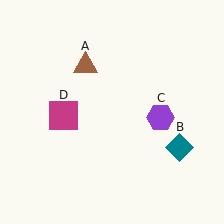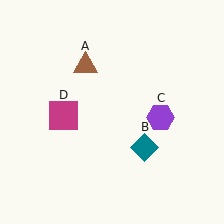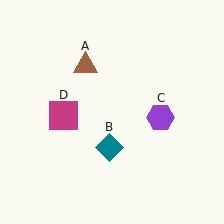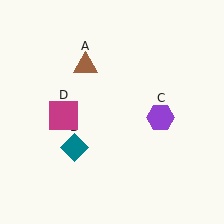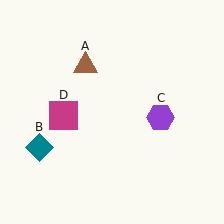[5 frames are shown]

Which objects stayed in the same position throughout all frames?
Brown triangle (object A) and purple hexagon (object C) and magenta square (object D) remained stationary.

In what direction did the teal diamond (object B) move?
The teal diamond (object B) moved left.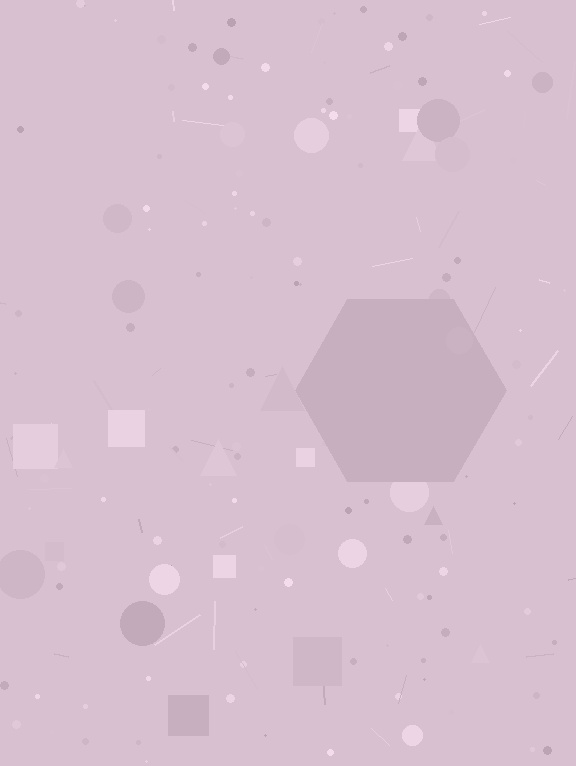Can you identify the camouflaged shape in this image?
The camouflaged shape is a hexagon.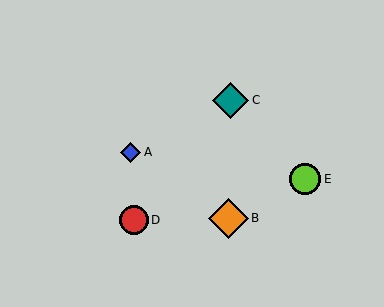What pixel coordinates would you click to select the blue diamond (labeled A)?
Click at (131, 152) to select the blue diamond A.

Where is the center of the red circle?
The center of the red circle is at (134, 220).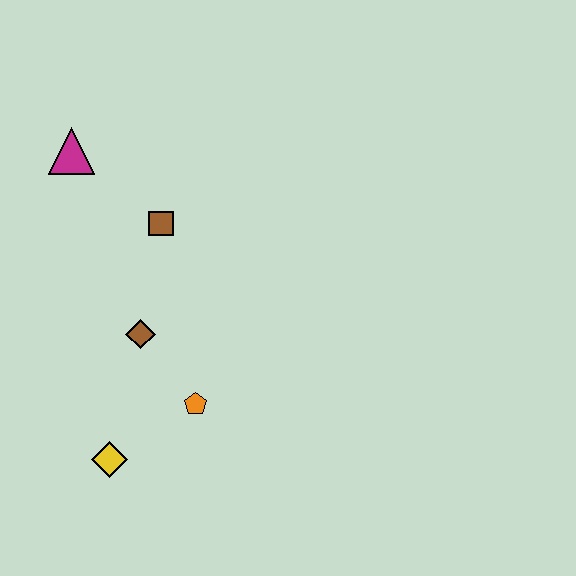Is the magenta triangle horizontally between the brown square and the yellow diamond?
No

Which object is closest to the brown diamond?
The orange pentagon is closest to the brown diamond.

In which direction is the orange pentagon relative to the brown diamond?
The orange pentagon is below the brown diamond.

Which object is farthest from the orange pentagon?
The magenta triangle is farthest from the orange pentagon.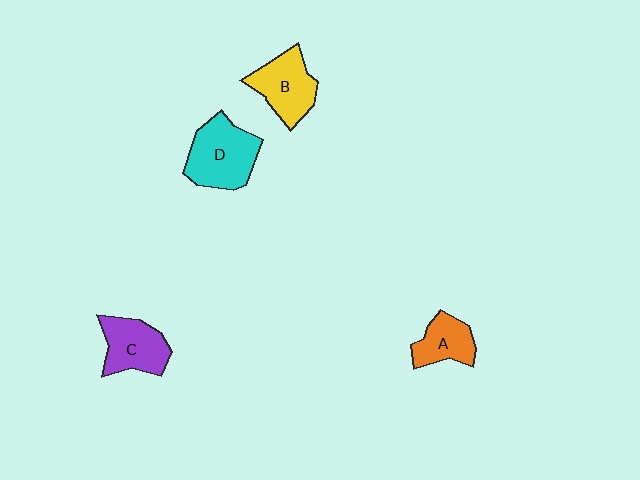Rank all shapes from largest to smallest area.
From largest to smallest: D (cyan), B (yellow), C (purple), A (orange).